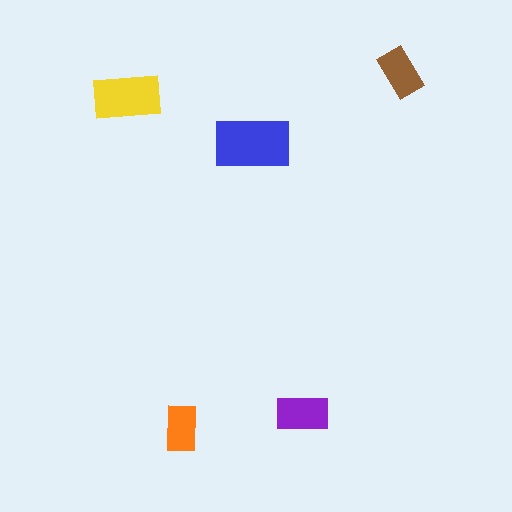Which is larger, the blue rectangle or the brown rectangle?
The blue one.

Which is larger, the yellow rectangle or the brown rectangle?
The yellow one.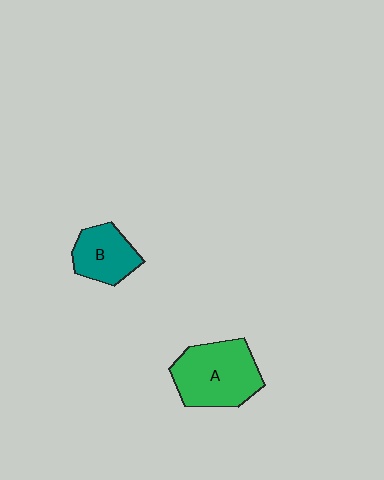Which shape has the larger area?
Shape A (green).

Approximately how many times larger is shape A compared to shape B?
Approximately 1.6 times.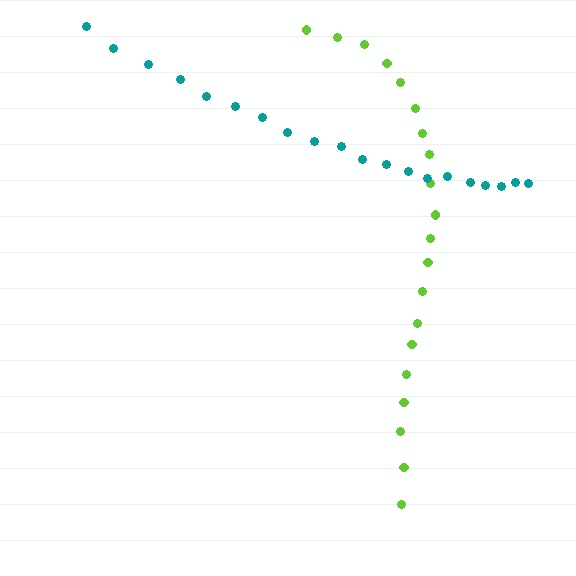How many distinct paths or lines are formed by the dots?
There are 2 distinct paths.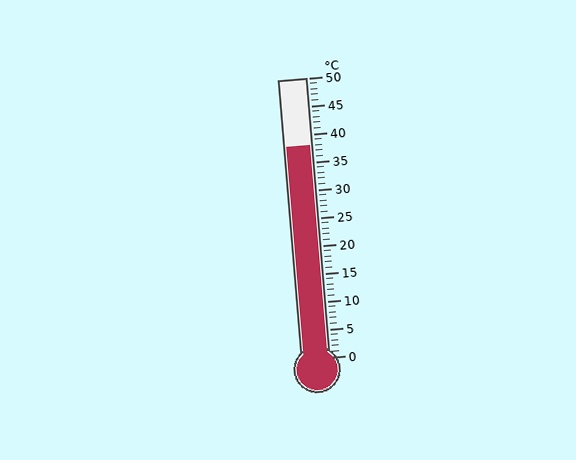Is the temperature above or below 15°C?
The temperature is above 15°C.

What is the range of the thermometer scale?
The thermometer scale ranges from 0°C to 50°C.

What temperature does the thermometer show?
The thermometer shows approximately 38°C.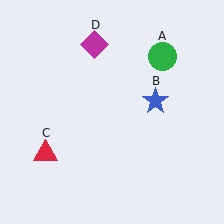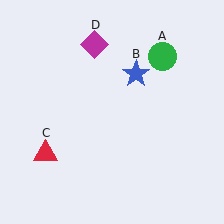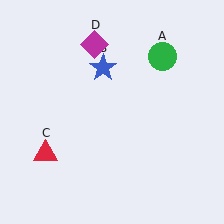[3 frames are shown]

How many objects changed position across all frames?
1 object changed position: blue star (object B).